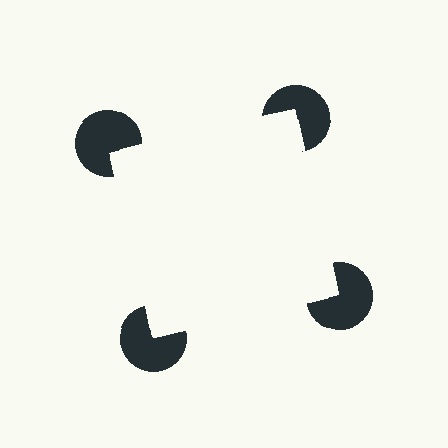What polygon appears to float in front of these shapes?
An illusory square — its edges are inferred from the aligned wedge cuts in the pac-man discs, not physically drawn.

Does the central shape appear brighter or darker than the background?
It typically appears slightly brighter than the background, even though no actual brightness change is drawn.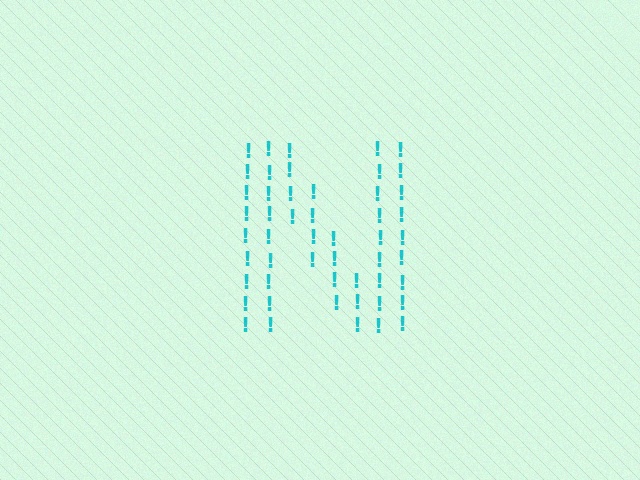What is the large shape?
The large shape is the letter N.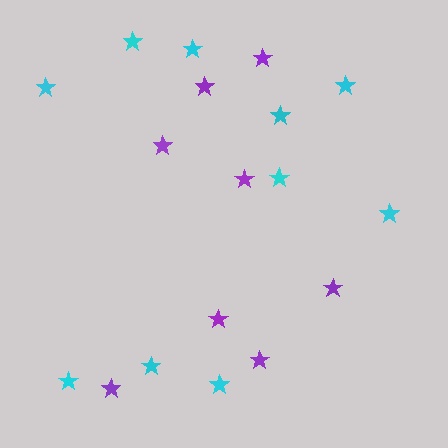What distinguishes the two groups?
There are 2 groups: one group of purple stars (8) and one group of cyan stars (10).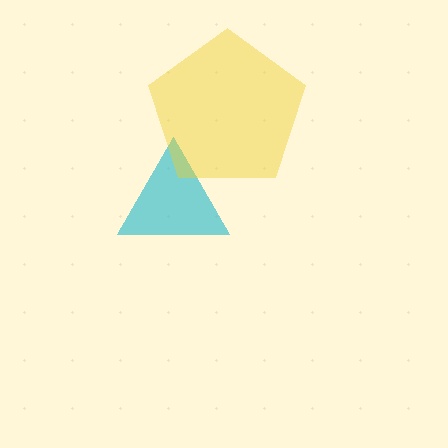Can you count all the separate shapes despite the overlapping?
Yes, there are 2 separate shapes.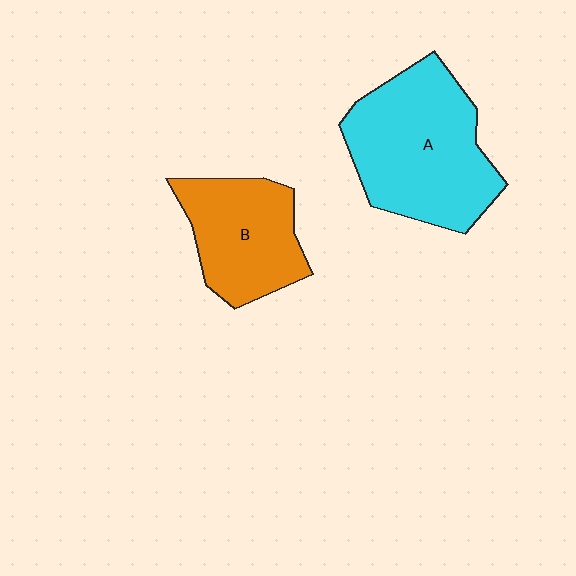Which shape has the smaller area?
Shape B (orange).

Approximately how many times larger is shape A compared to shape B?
Approximately 1.5 times.